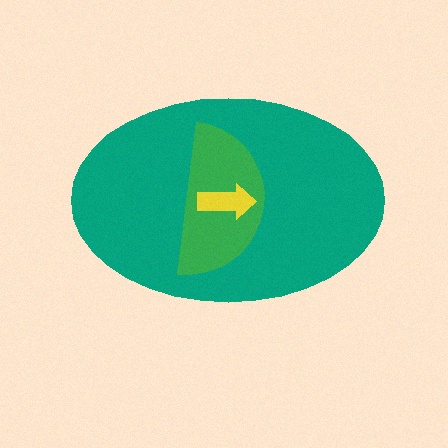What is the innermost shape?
The yellow arrow.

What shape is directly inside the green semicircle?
The yellow arrow.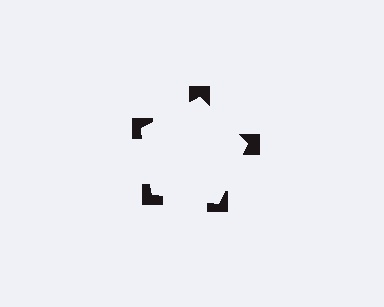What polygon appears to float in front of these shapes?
An illusory pentagon — its edges are inferred from the aligned wedge cuts in the notched squares, not physically drawn.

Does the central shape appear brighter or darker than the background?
It typically appears slightly brighter than the background, even though no actual brightness change is drawn.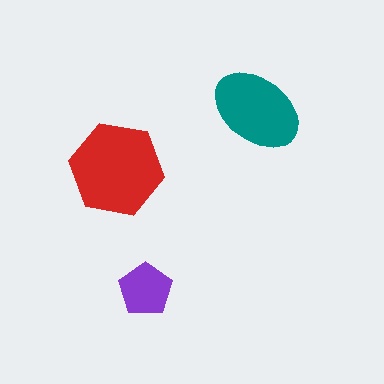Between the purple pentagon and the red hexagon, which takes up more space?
The red hexagon.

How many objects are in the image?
There are 3 objects in the image.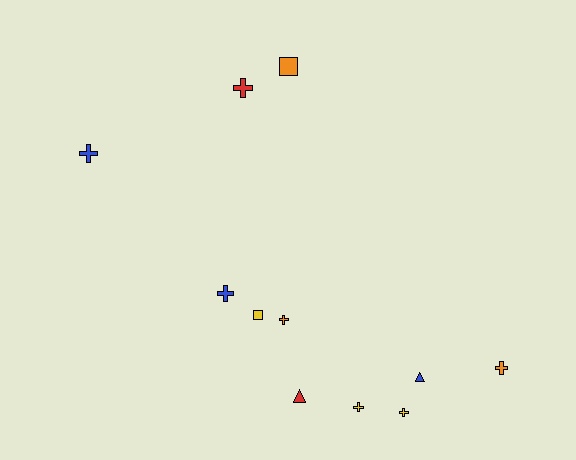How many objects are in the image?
There are 11 objects.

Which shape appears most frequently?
Cross, with 7 objects.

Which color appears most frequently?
Blue, with 3 objects.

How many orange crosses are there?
There are 2 orange crosses.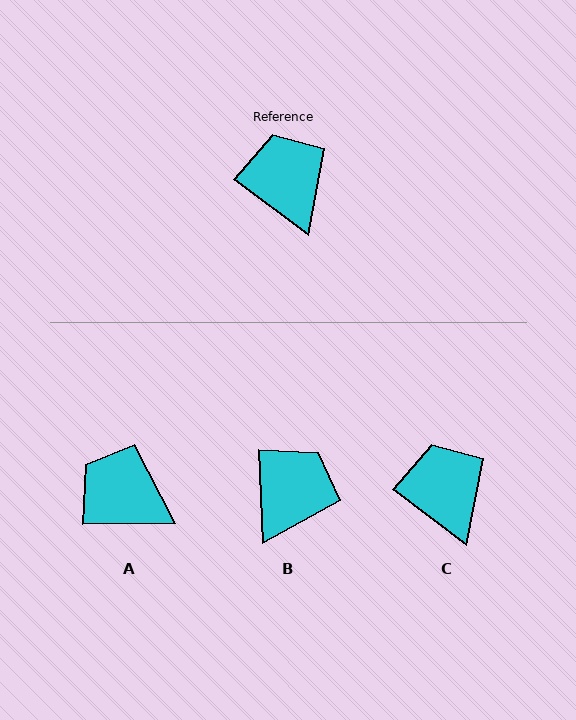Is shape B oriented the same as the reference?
No, it is off by about 51 degrees.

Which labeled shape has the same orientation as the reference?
C.